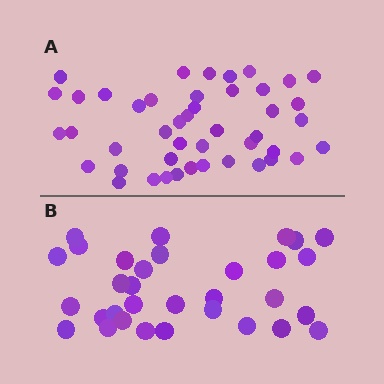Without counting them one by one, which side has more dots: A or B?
Region A (the top region) has more dots.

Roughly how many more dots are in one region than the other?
Region A has approximately 15 more dots than region B.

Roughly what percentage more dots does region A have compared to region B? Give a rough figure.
About 40% more.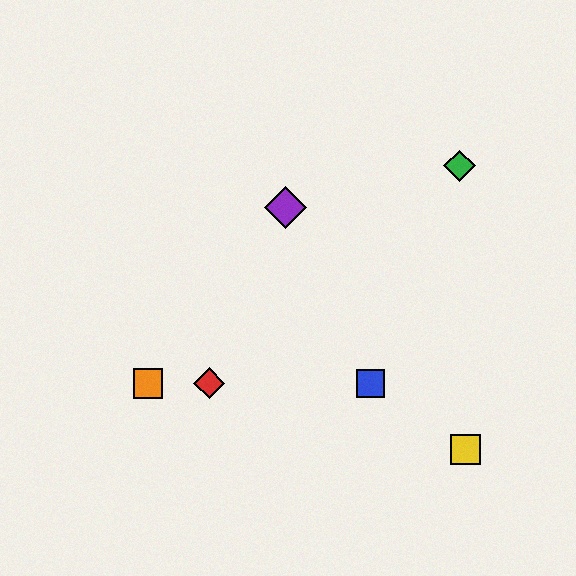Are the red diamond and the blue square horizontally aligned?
Yes, both are at y≈383.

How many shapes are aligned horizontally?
3 shapes (the red diamond, the blue square, the orange square) are aligned horizontally.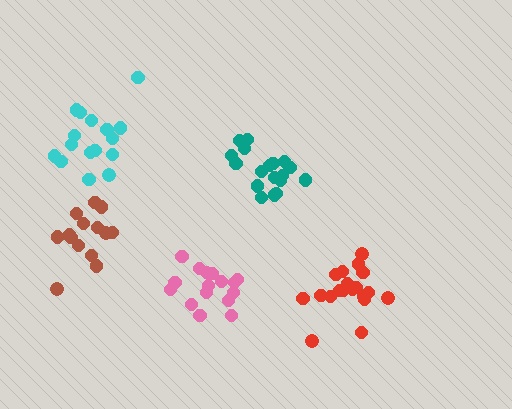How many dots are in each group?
Group 1: 19 dots, Group 2: 18 dots, Group 3: 16 dots, Group 4: 16 dots, Group 5: 14 dots (83 total).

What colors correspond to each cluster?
The clusters are colored: red, teal, cyan, pink, brown.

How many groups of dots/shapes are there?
There are 5 groups.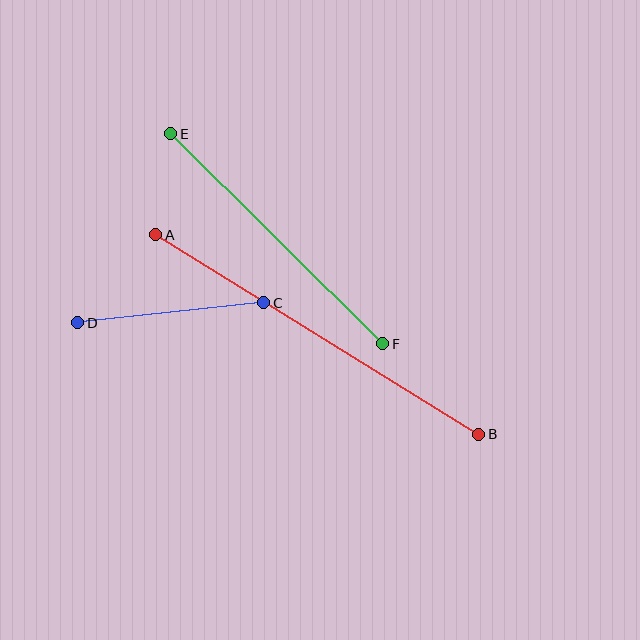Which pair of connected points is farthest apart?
Points A and B are farthest apart.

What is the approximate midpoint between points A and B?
The midpoint is at approximately (317, 334) pixels.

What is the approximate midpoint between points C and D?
The midpoint is at approximately (171, 313) pixels.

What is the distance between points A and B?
The distance is approximately 380 pixels.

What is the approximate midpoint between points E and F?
The midpoint is at approximately (277, 239) pixels.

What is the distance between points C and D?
The distance is approximately 187 pixels.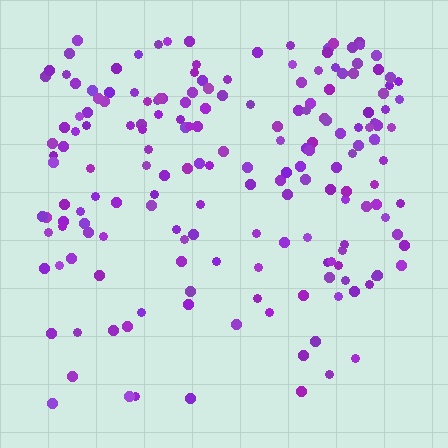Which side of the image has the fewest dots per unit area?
The bottom.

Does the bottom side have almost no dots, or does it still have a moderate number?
Still a moderate number, just noticeably fewer than the top.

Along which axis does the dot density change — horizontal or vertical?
Vertical.